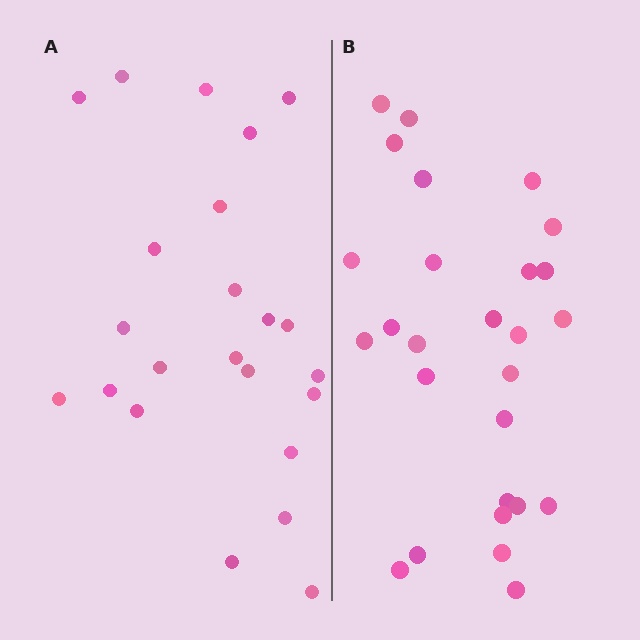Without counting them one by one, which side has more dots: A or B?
Region B (the right region) has more dots.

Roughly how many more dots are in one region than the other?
Region B has about 4 more dots than region A.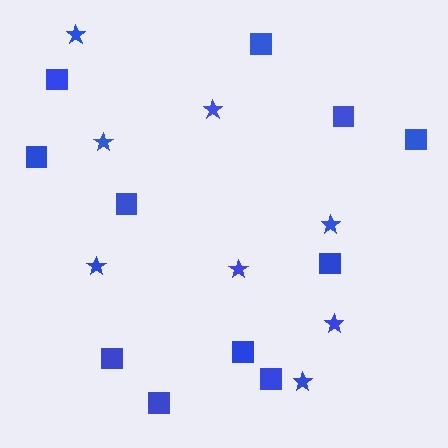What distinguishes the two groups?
There are 2 groups: one group of stars (8) and one group of squares (11).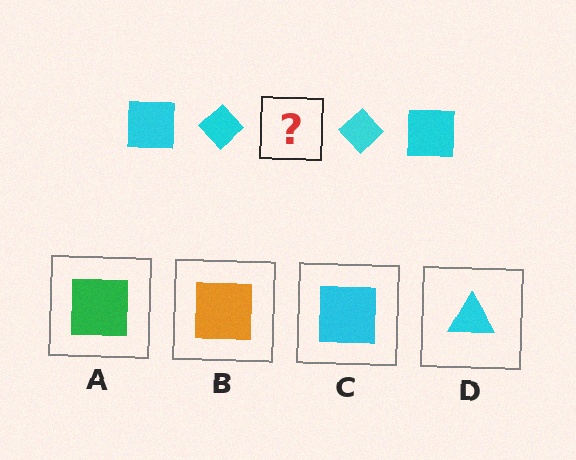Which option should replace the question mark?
Option C.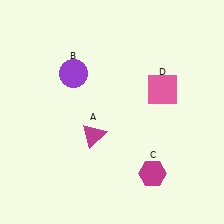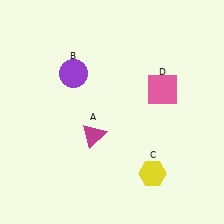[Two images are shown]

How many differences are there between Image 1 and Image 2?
There is 1 difference between the two images.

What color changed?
The hexagon (C) changed from magenta in Image 1 to yellow in Image 2.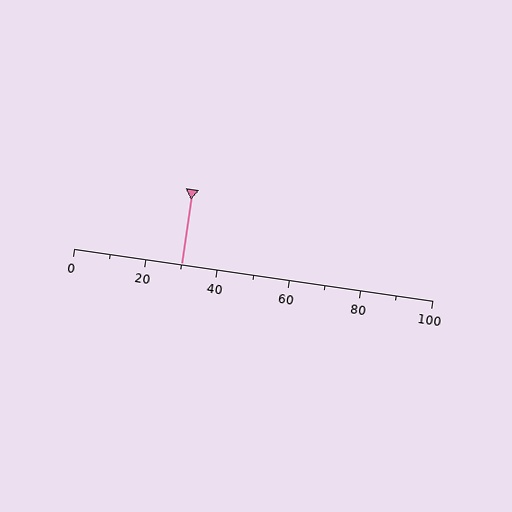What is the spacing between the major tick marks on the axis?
The major ticks are spaced 20 apart.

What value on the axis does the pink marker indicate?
The marker indicates approximately 30.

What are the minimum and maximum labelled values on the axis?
The axis runs from 0 to 100.